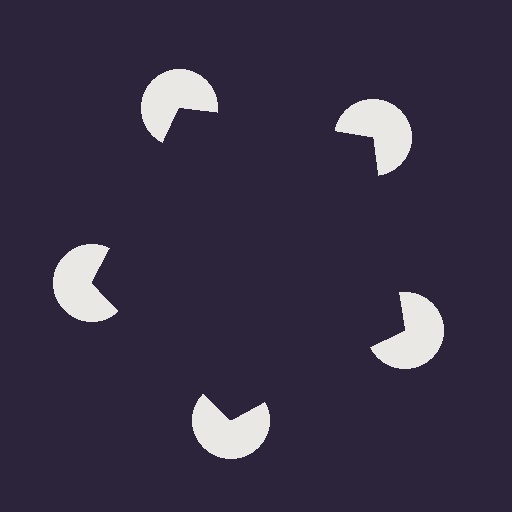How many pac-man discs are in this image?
There are 5 — one at each vertex of the illusory pentagon.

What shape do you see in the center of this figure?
An illusory pentagon — its edges are inferred from the aligned wedge cuts in the pac-man discs, not physically drawn.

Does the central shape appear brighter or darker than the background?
It typically appears slightly darker than the background, even though no actual brightness change is drawn.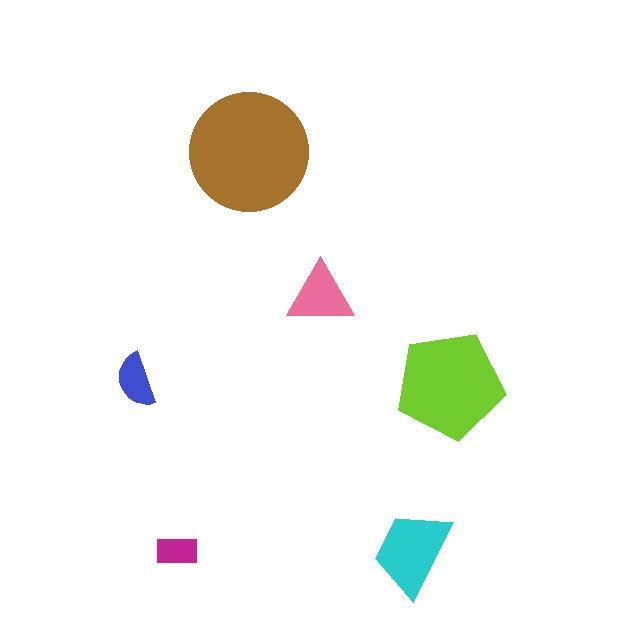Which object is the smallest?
The magenta rectangle.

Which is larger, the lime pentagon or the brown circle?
The brown circle.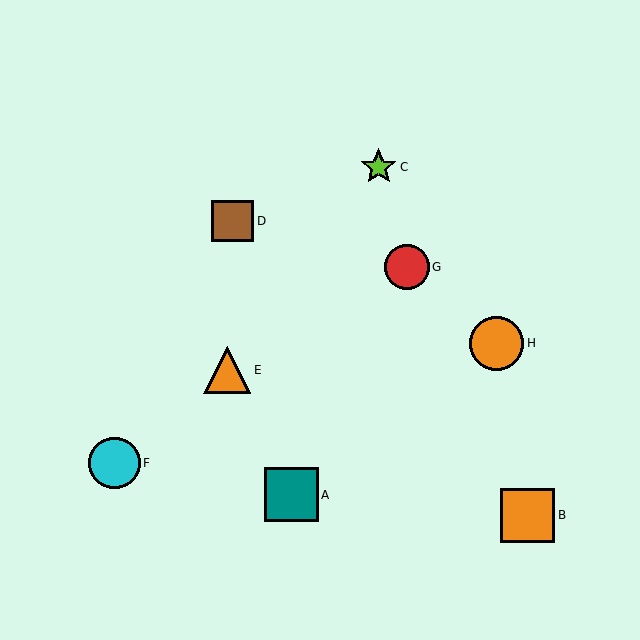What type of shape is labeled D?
Shape D is a brown square.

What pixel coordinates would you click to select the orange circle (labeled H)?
Click at (497, 343) to select the orange circle H.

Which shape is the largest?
The teal square (labeled A) is the largest.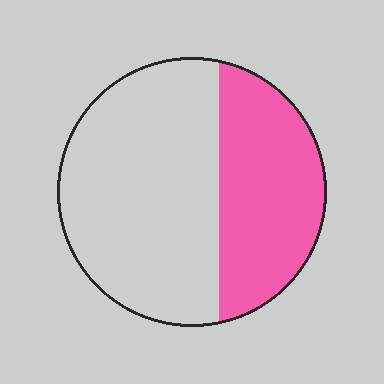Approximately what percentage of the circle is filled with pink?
Approximately 35%.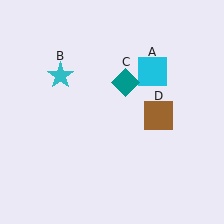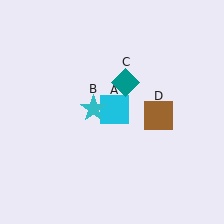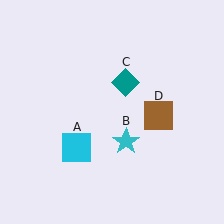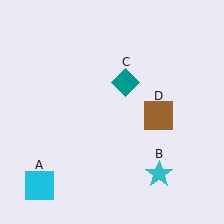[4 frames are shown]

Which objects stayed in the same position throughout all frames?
Teal diamond (object C) and brown square (object D) remained stationary.